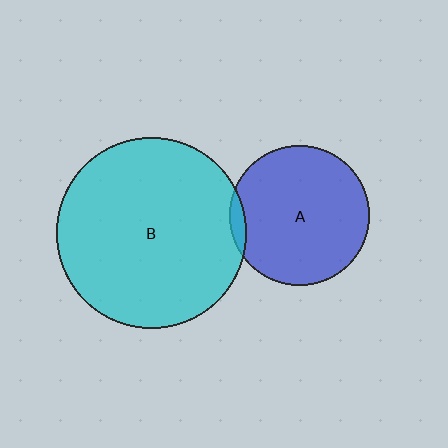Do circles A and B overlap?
Yes.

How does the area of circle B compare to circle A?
Approximately 1.9 times.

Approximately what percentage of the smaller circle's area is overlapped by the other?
Approximately 5%.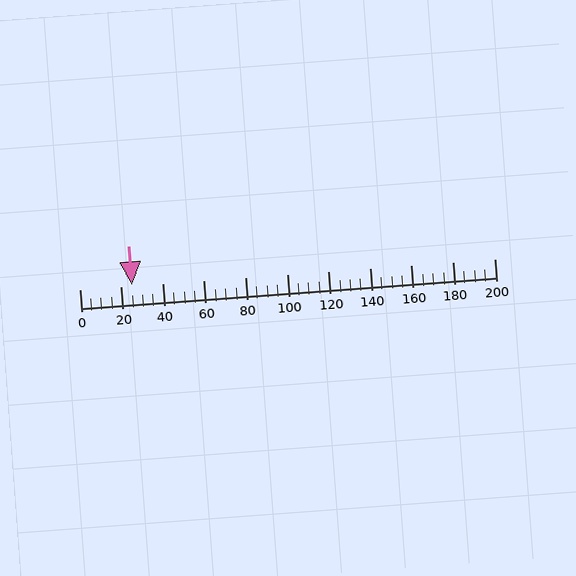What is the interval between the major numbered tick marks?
The major tick marks are spaced 20 units apart.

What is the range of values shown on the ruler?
The ruler shows values from 0 to 200.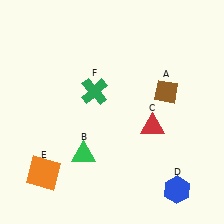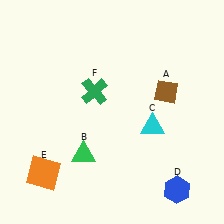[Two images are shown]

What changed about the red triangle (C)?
In Image 1, C is red. In Image 2, it changed to cyan.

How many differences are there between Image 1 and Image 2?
There is 1 difference between the two images.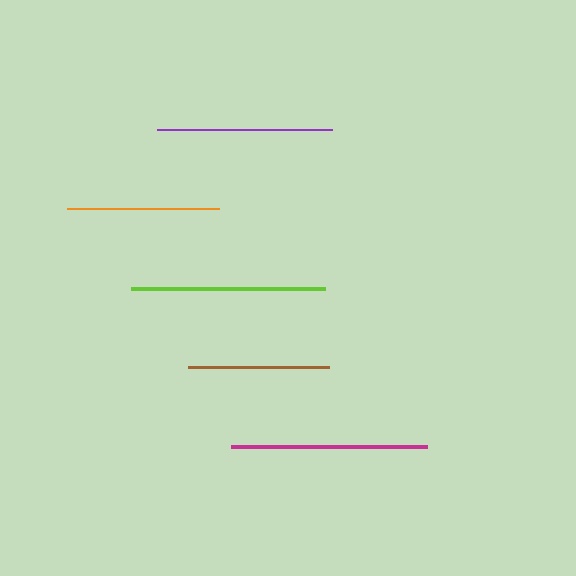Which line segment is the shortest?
The brown line is the shortest at approximately 142 pixels.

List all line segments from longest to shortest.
From longest to shortest: magenta, lime, purple, orange, brown.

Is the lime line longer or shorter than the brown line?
The lime line is longer than the brown line.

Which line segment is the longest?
The magenta line is the longest at approximately 196 pixels.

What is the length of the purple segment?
The purple segment is approximately 175 pixels long.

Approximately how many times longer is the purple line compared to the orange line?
The purple line is approximately 1.2 times the length of the orange line.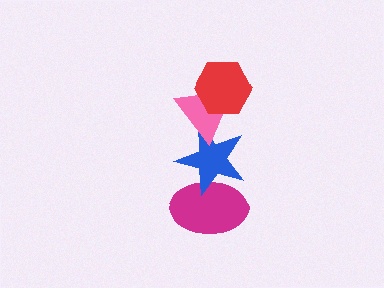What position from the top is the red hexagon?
The red hexagon is 1st from the top.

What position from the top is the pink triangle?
The pink triangle is 2nd from the top.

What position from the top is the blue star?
The blue star is 3rd from the top.